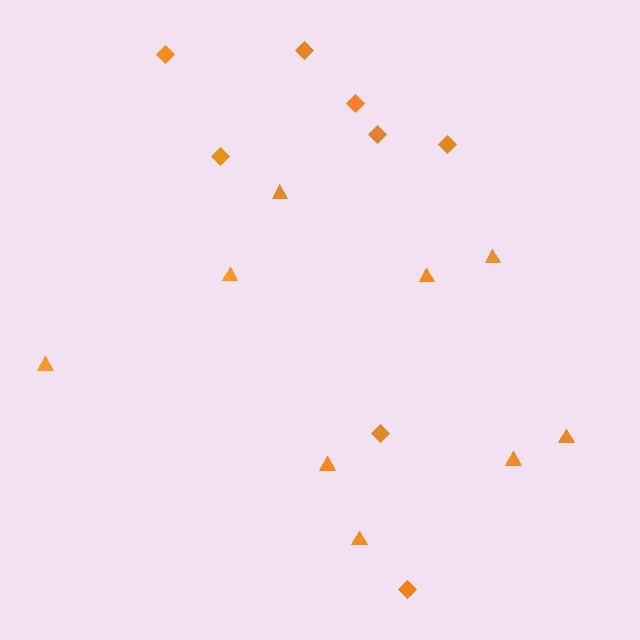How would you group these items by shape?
There are 2 groups: one group of triangles (9) and one group of diamonds (8).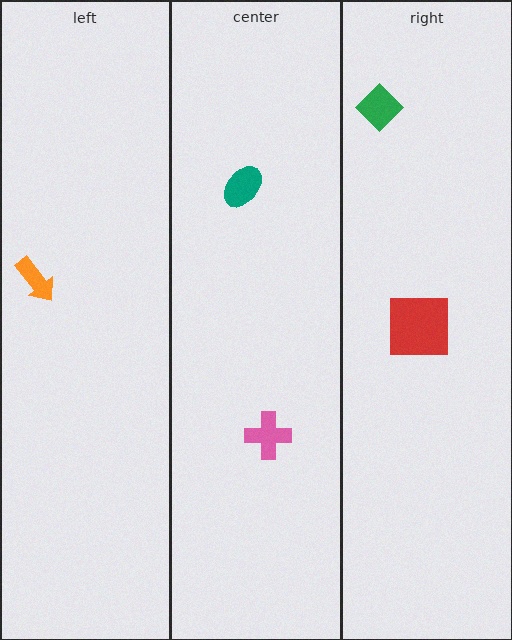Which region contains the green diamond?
The right region.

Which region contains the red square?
The right region.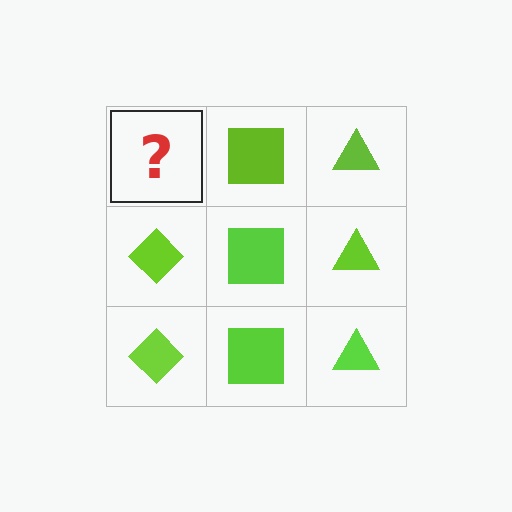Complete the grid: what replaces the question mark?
The question mark should be replaced with a lime diamond.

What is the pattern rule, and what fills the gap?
The rule is that each column has a consistent shape. The gap should be filled with a lime diamond.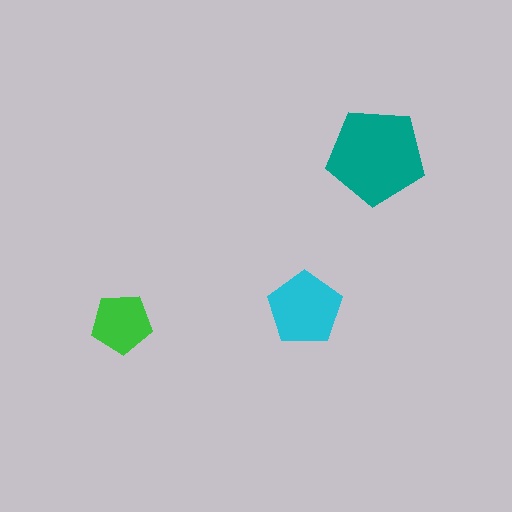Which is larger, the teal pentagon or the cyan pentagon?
The teal one.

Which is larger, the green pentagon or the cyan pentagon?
The cyan one.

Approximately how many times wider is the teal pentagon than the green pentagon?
About 1.5 times wider.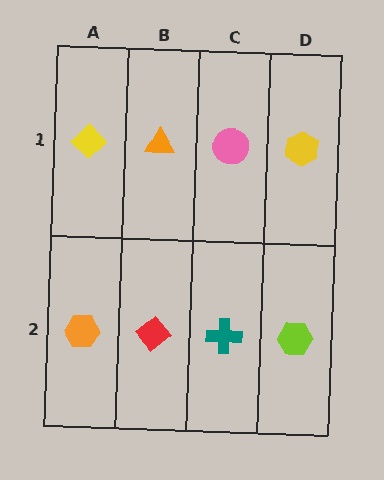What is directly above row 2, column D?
A yellow hexagon.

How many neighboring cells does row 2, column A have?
2.